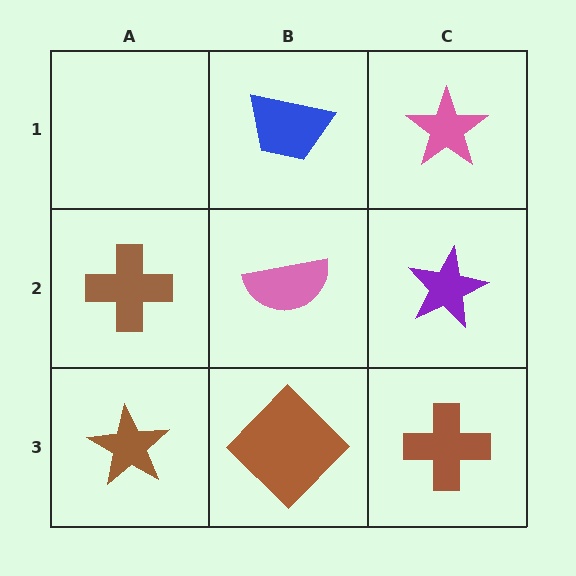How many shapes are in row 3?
3 shapes.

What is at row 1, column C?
A pink star.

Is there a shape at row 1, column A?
No, that cell is empty.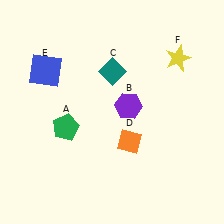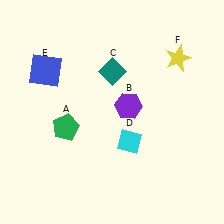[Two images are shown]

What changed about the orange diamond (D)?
In Image 1, D is orange. In Image 2, it changed to cyan.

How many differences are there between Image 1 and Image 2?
There is 1 difference between the two images.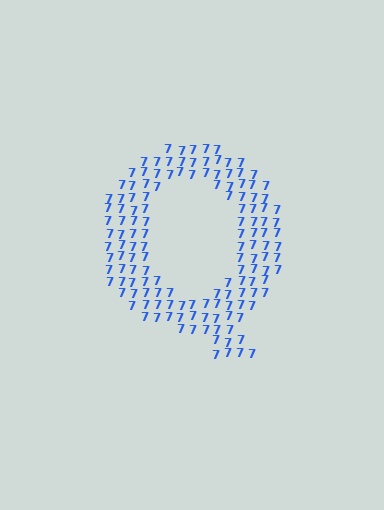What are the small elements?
The small elements are digit 7's.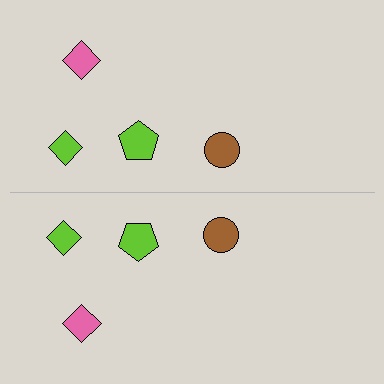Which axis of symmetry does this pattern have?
The pattern has a horizontal axis of symmetry running through the center of the image.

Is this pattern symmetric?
Yes, this pattern has bilateral (reflection) symmetry.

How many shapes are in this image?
There are 8 shapes in this image.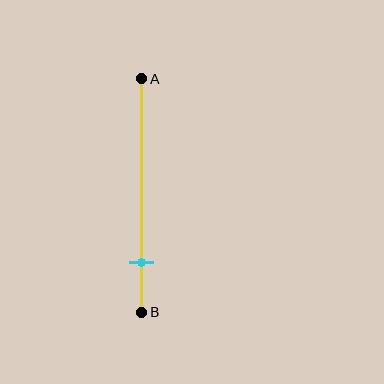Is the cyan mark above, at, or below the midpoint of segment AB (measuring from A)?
The cyan mark is below the midpoint of segment AB.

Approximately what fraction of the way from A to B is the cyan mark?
The cyan mark is approximately 80% of the way from A to B.